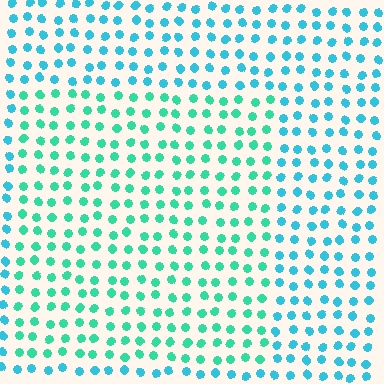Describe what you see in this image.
The image is filled with small cyan elements in a uniform arrangement. A rectangle-shaped region is visible where the elements are tinted to a slightly different hue, forming a subtle color boundary.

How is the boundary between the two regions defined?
The boundary is defined purely by a slight shift in hue (about 31 degrees). Spacing, size, and orientation are identical on both sides.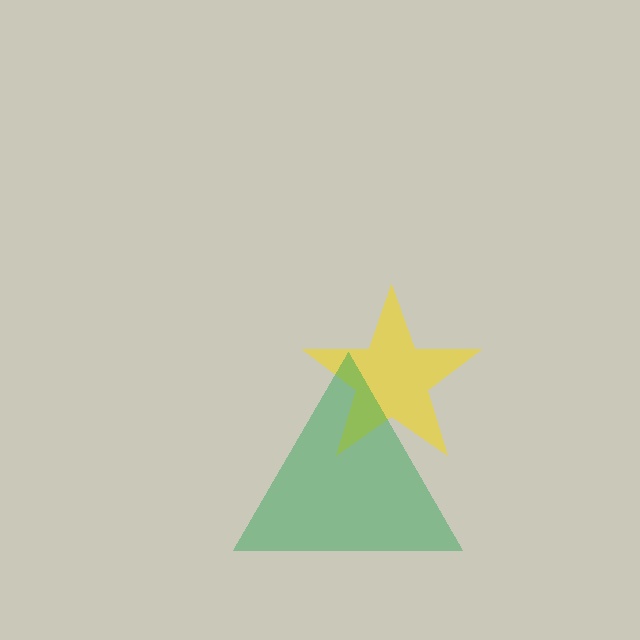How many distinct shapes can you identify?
There are 2 distinct shapes: a yellow star, a green triangle.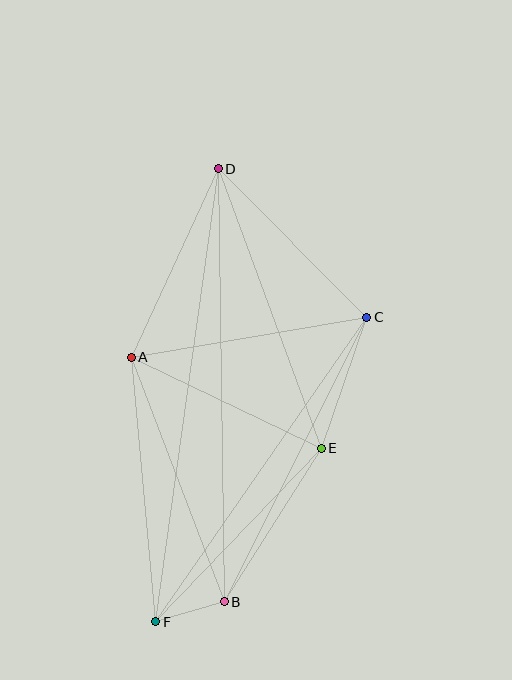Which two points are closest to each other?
Points B and F are closest to each other.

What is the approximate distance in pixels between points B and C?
The distance between B and C is approximately 318 pixels.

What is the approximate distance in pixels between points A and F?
The distance between A and F is approximately 265 pixels.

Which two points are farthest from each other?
Points D and F are farthest from each other.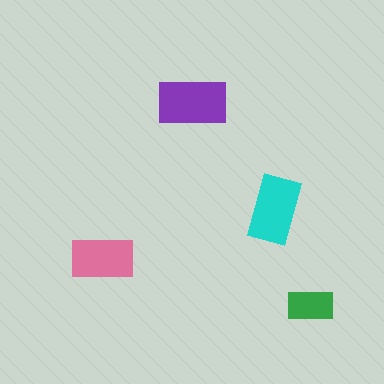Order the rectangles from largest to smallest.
the purple one, the cyan one, the pink one, the green one.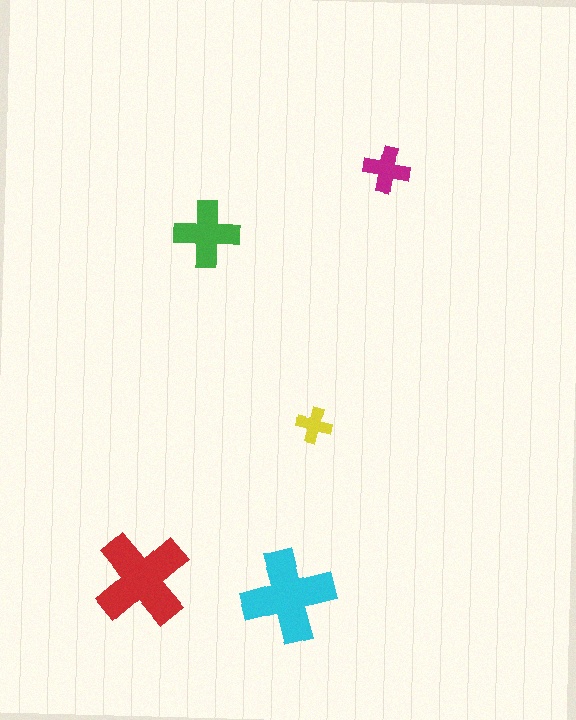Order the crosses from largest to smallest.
the red one, the cyan one, the green one, the magenta one, the yellow one.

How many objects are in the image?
There are 5 objects in the image.